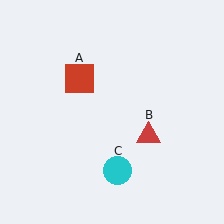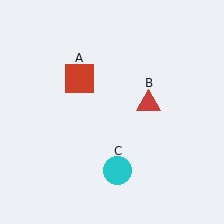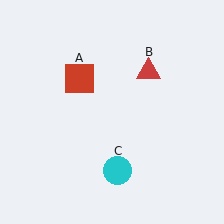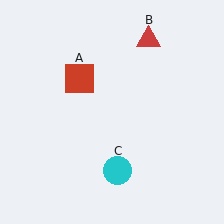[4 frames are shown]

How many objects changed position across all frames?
1 object changed position: red triangle (object B).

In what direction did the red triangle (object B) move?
The red triangle (object B) moved up.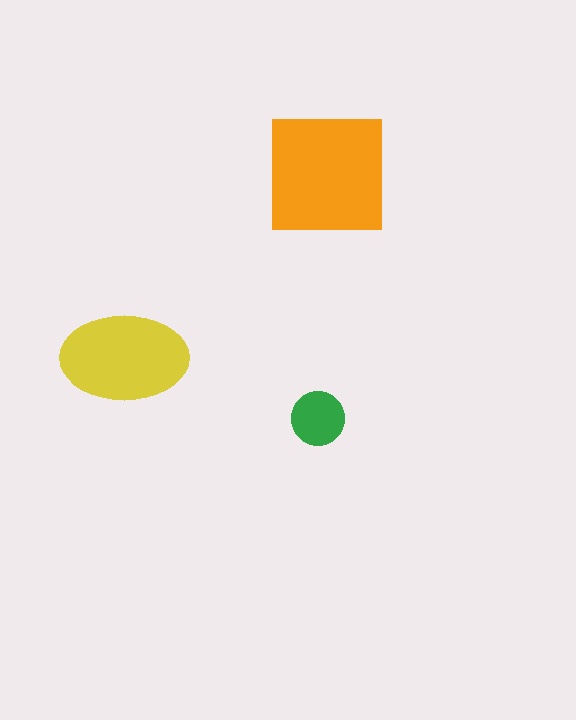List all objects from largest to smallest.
The orange square, the yellow ellipse, the green circle.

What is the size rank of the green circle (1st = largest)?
3rd.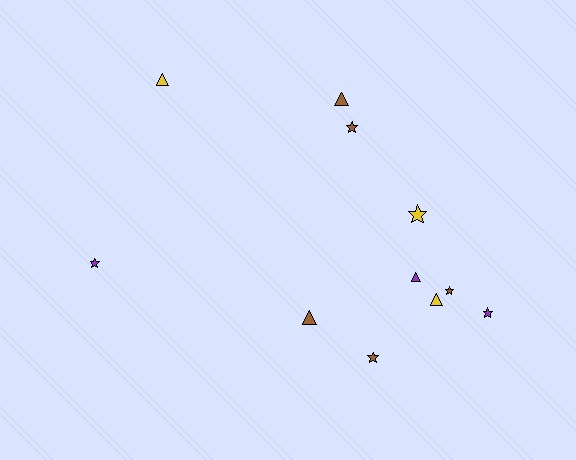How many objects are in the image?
There are 11 objects.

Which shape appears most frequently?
Star, with 6 objects.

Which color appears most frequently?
Brown, with 5 objects.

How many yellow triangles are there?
There are 2 yellow triangles.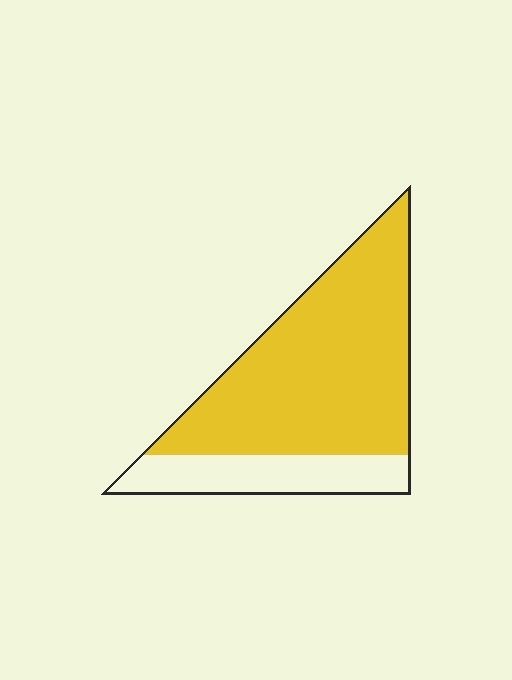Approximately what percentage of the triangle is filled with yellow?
Approximately 75%.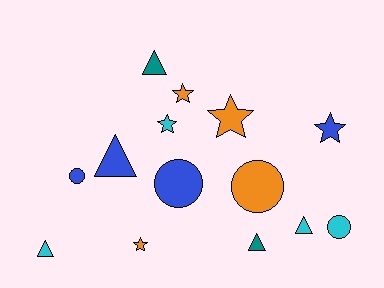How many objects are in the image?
There are 14 objects.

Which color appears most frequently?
Blue, with 4 objects.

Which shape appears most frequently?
Triangle, with 5 objects.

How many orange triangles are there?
There are no orange triangles.